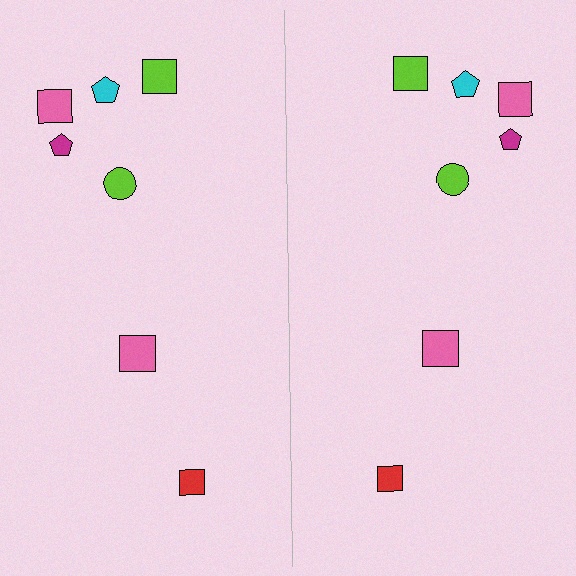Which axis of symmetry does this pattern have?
The pattern has a vertical axis of symmetry running through the center of the image.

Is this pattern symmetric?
Yes, this pattern has bilateral (reflection) symmetry.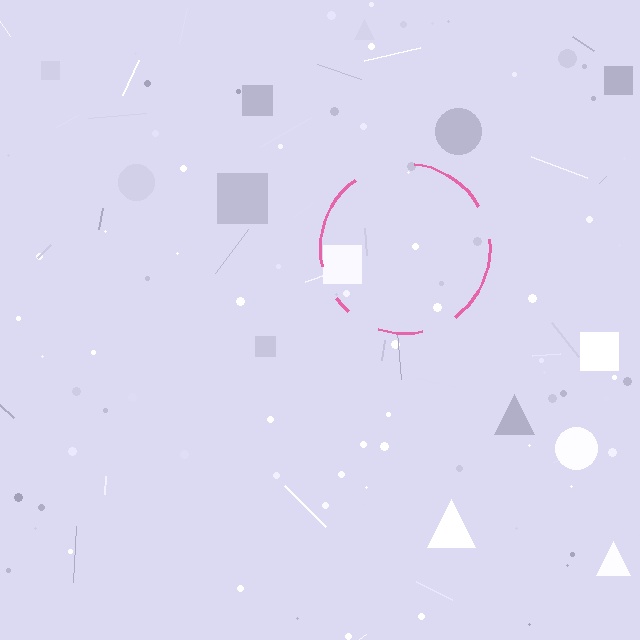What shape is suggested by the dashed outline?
The dashed outline suggests a circle.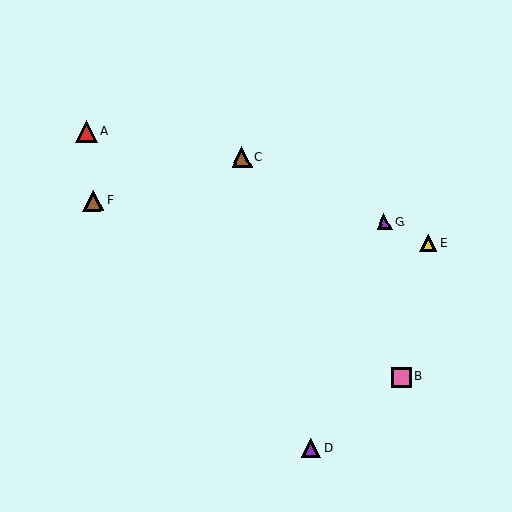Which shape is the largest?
The red triangle (labeled A) is the largest.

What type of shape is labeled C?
Shape C is a brown triangle.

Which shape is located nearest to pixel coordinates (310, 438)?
The purple triangle (labeled D) at (311, 448) is nearest to that location.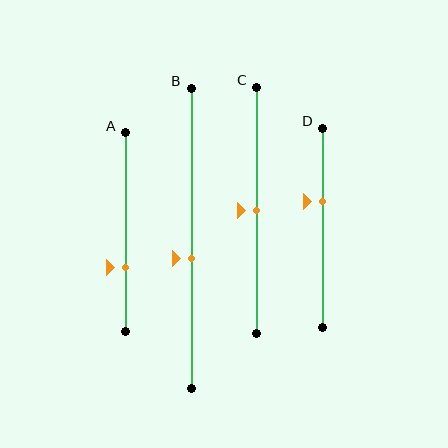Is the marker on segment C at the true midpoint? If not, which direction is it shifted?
Yes, the marker on segment C is at the true midpoint.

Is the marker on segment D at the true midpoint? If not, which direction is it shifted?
No, the marker on segment D is shifted upward by about 13% of the segment length.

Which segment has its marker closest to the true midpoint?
Segment C has its marker closest to the true midpoint.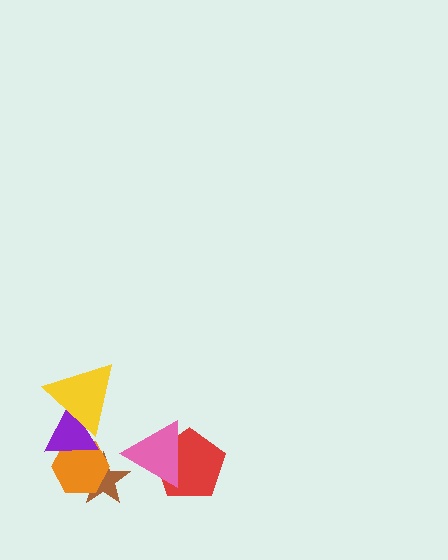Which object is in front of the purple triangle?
The yellow triangle is in front of the purple triangle.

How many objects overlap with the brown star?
1 object overlaps with the brown star.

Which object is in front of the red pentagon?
The pink triangle is in front of the red pentagon.